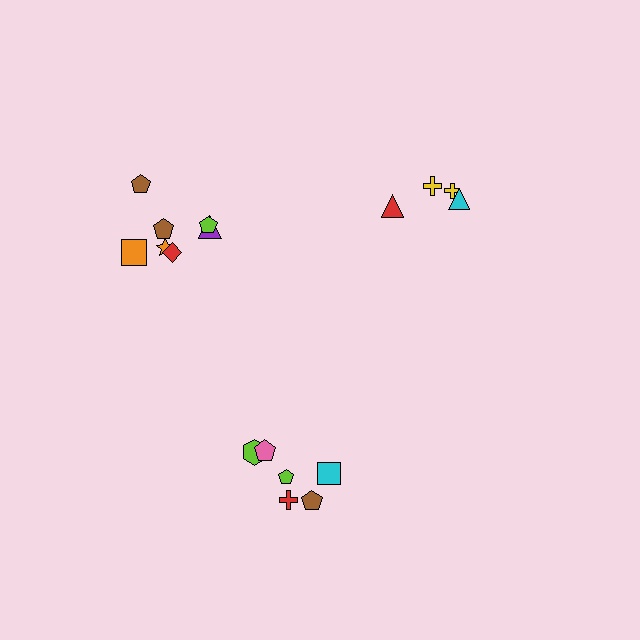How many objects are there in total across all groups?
There are 17 objects.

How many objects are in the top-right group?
There are 4 objects.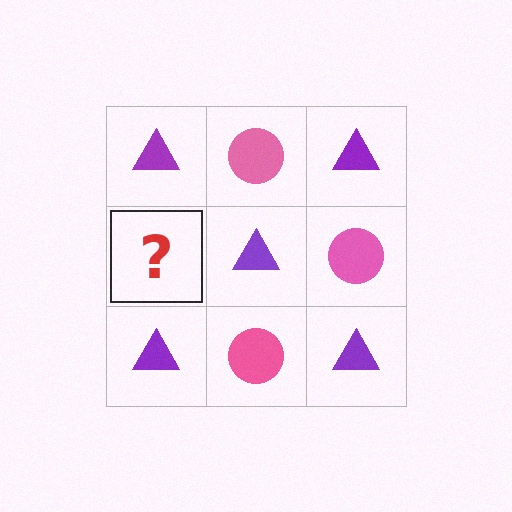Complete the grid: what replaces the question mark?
The question mark should be replaced with a pink circle.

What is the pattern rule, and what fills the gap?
The rule is that it alternates purple triangle and pink circle in a checkerboard pattern. The gap should be filled with a pink circle.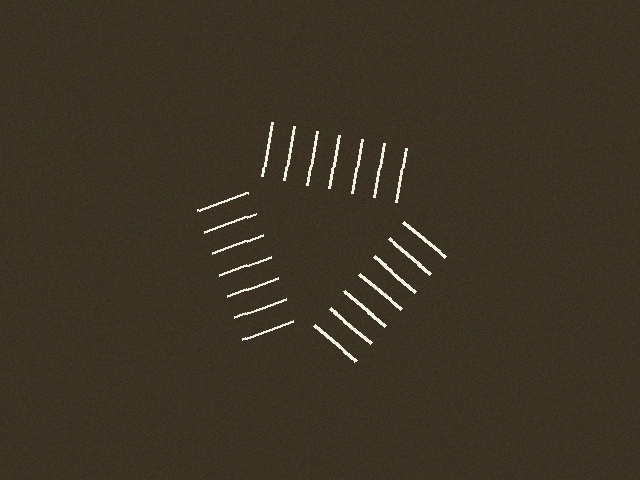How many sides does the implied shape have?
3 sides — the line-ends trace a triangle.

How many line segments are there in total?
21 — 7 along each of the 3 edges.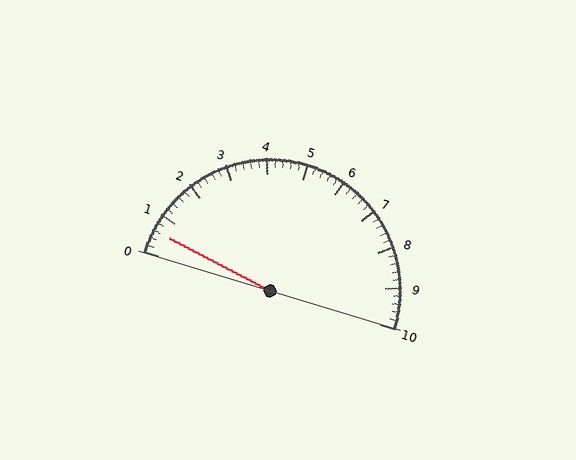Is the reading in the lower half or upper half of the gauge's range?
The reading is in the lower half of the range (0 to 10).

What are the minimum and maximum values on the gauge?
The gauge ranges from 0 to 10.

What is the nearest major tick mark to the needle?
The nearest major tick mark is 1.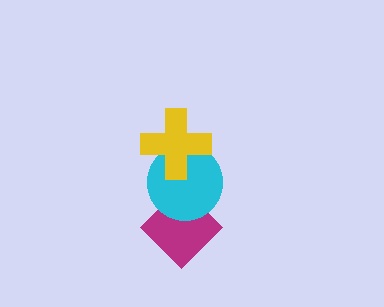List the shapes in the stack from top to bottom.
From top to bottom: the yellow cross, the cyan circle, the magenta diamond.